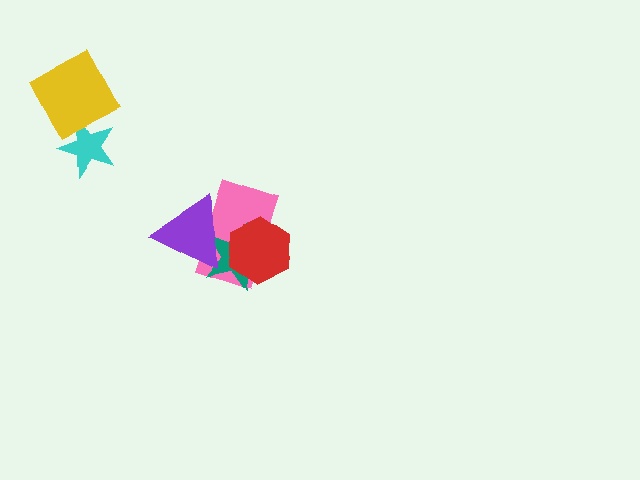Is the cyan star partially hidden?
Yes, it is partially covered by another shape.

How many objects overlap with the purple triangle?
3 objects overlap with the purple triangle.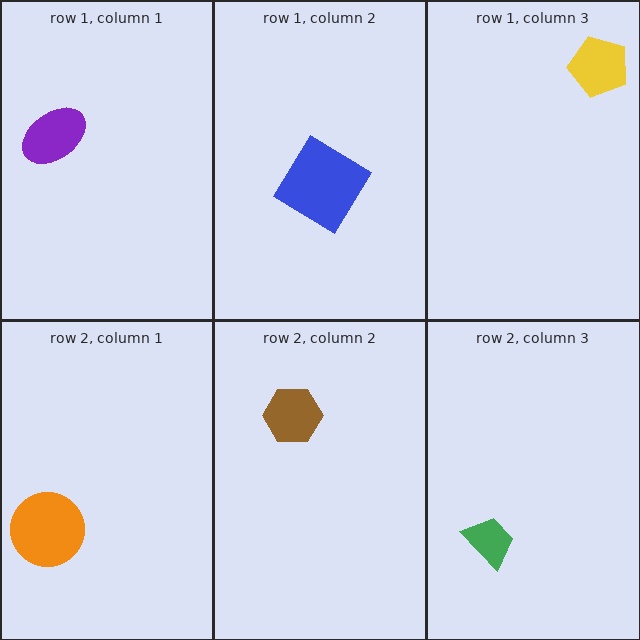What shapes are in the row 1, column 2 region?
The blue diamond.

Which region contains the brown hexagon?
The row 2, column 2 region.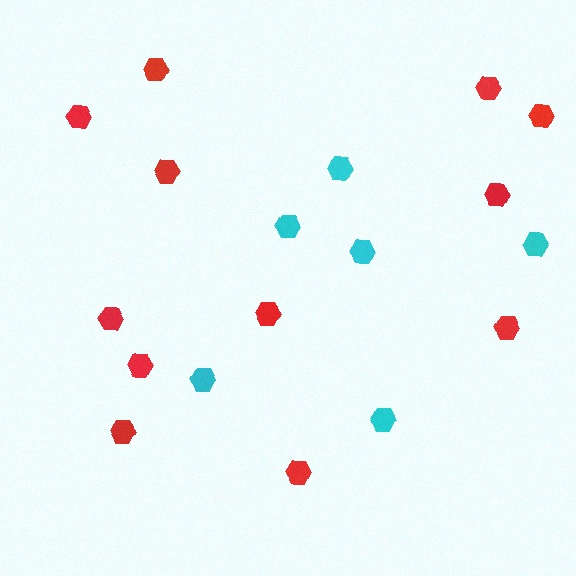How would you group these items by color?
There are 2 groups: one group of cyan hexagons (6) and one group of red hexagons (12).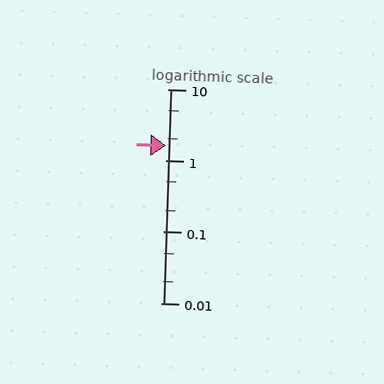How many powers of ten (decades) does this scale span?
The scale spans 3 decades, from 0.01 to 10.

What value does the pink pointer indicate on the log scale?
The pointer indicates approximately 1.6.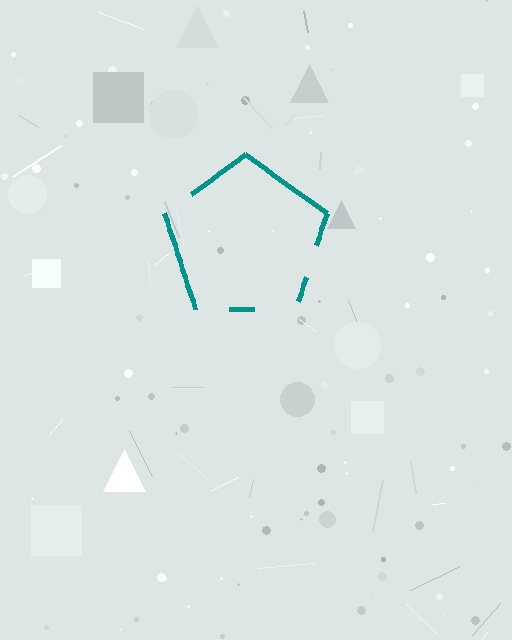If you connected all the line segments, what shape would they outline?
They would outline a pentagon.